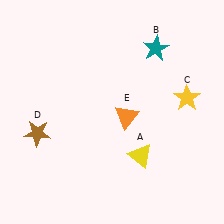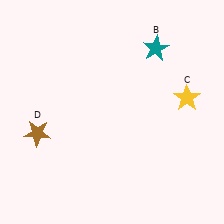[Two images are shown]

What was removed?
The orange triangle (E), the yellow triangle (A) were removed in Image 2.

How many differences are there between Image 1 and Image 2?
There are 2 differences between the two images.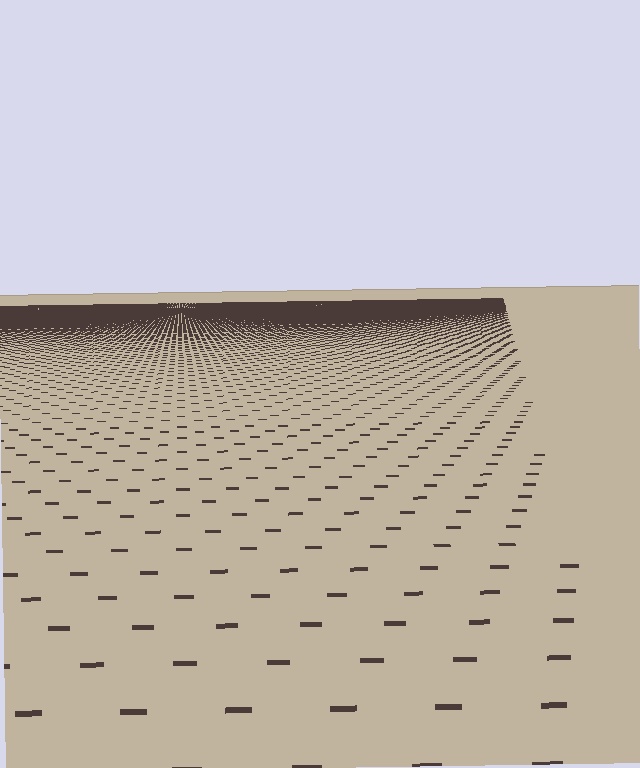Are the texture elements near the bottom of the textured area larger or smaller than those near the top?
Larger. Near the bottom, elements are closer to the viewer and appear at a bigger on-screen size.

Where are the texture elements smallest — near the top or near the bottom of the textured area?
Near the top.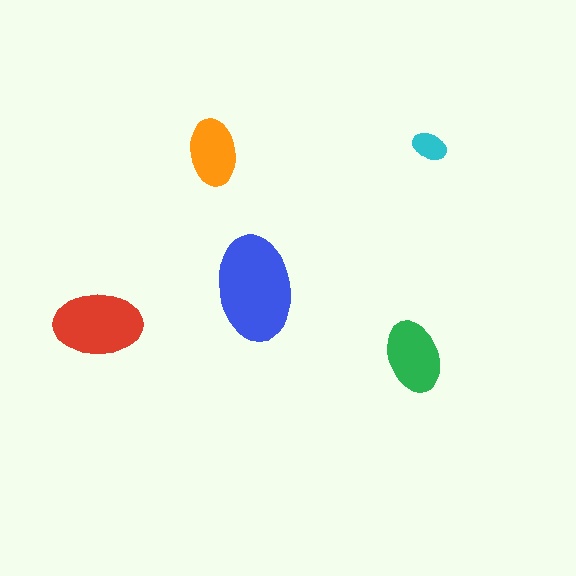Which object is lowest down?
The green ellipse is bottommost.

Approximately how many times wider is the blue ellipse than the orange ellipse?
About 1.5 times wider.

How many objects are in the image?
There are 5 objects in the image.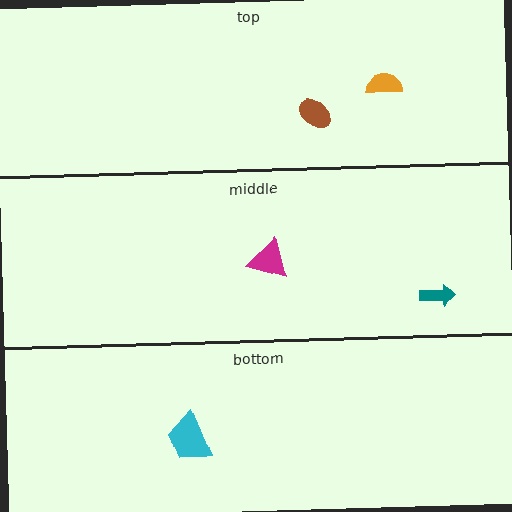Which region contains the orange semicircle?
The top region.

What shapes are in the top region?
The orange semicircle, the brown ellipse.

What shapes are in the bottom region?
The cyan trapezoid.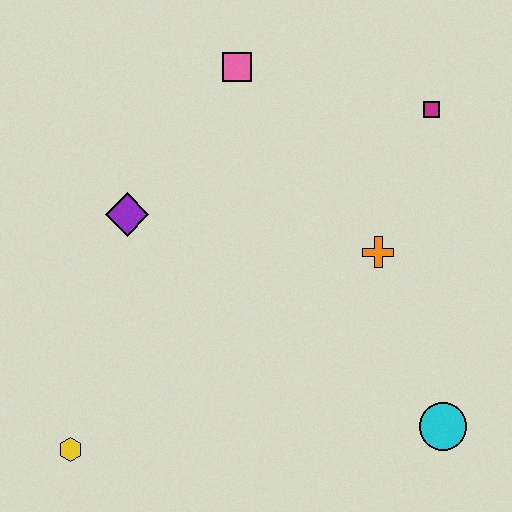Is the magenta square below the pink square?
Yes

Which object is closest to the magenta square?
The orange cross is closest to the magenta square.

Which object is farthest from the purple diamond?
The cyan circle is farthest from the purple diamond.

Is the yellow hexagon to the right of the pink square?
No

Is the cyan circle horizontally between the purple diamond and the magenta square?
No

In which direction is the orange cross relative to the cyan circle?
The orange cross is above the cyan circle.